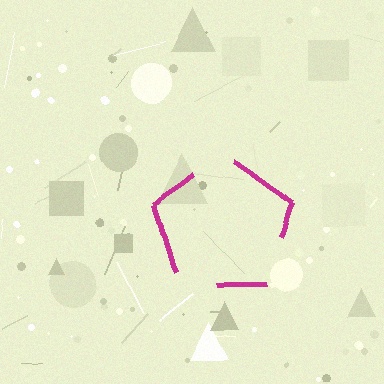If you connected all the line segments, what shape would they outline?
They would outline a pentagon.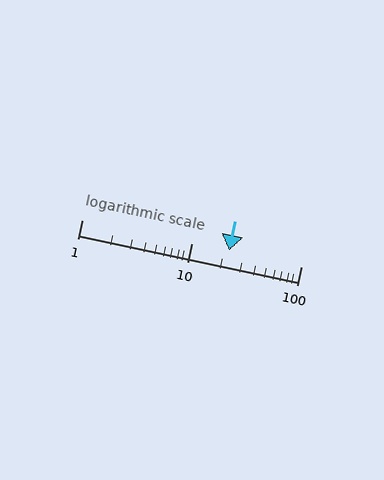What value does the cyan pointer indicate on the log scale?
The pointer indicates approximately 22.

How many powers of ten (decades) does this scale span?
The scale spans 2 decades, from 1 to 100.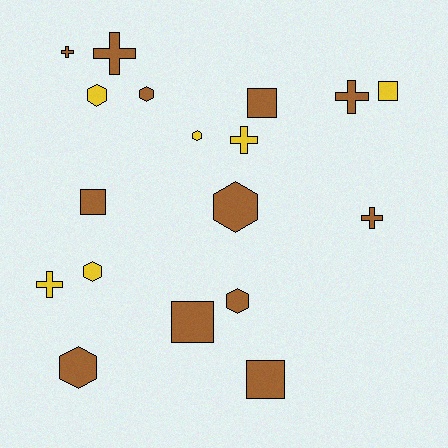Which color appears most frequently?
Brown, with 12 objects.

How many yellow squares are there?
There is 1 yellow square.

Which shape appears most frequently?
Hexagon, with 7 objects.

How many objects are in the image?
There are 18 objects.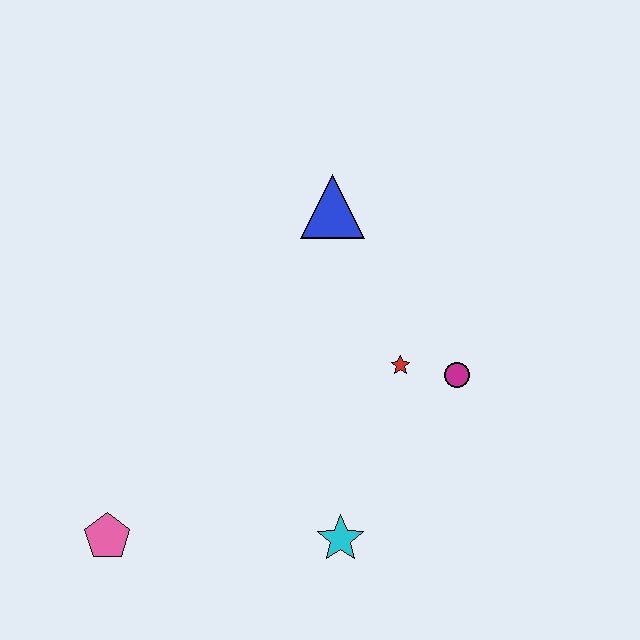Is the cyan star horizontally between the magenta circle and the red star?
No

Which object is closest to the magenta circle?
The red star is closest to the magenta circle.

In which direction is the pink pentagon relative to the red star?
The pink pentagon is to the left of the red star.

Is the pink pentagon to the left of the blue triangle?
Yes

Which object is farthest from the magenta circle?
The pink pentagon is farthest from the magenta circle.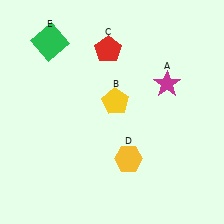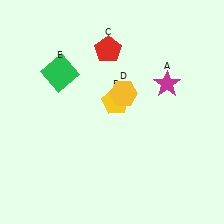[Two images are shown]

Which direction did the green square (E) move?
The green square (E) moved down.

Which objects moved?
The objects that moved are: the yellow hexagon (D), the green square (E).